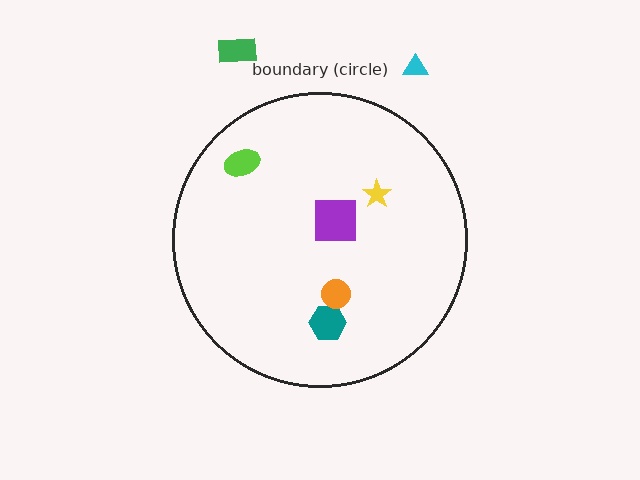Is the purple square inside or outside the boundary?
Inside.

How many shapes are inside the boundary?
5 inside, 2 outside.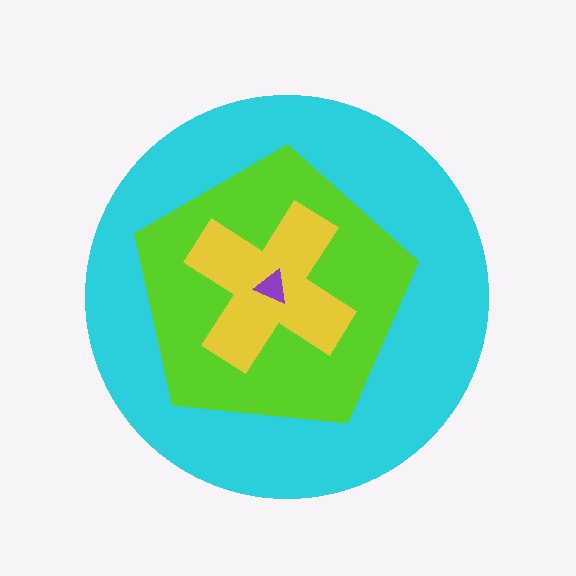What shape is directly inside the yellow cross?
The purple triangle.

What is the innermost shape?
The purple triangle.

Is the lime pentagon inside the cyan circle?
Yes.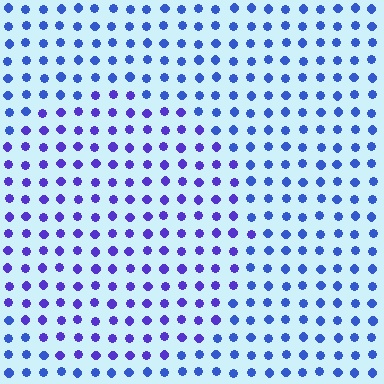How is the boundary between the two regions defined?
The boundary is defined purely by a slight shift in hue (about 29 degrees). Spacing, size, and orientation are identical on both sides.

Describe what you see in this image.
The image is filled with small blue elements in a uniform arrangement. A circle-shaped region is visible where the elements are tinted to a slightly different hue, forming a subtle color boundary.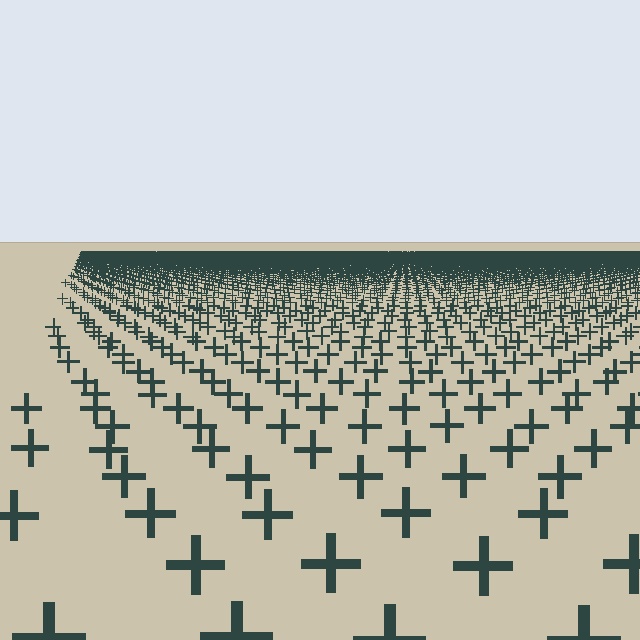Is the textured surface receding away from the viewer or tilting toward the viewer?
The surface is receding away from the viewer. Texture elements get smaller and denser toward the top.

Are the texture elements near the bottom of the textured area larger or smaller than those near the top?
Larger. Near the bottom, elements are closer to the viewer and appear at a bigger on-screen size.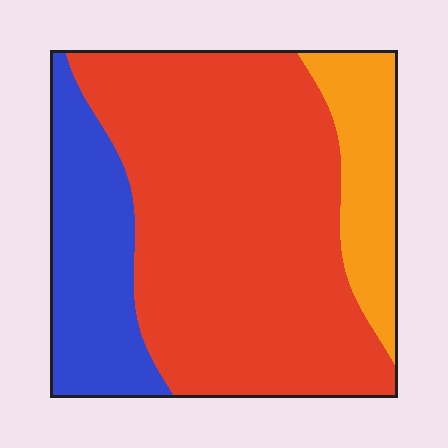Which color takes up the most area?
Red, at roughly 65%.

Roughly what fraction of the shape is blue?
Blue takes up less than a quarter of the shape.